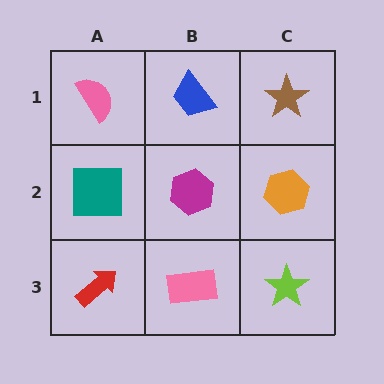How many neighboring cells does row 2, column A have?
3.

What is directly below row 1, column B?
A magenta hexagon.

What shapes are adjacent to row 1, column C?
An orange hexagon (row 2, column C), a blue trapezoid (row 1, column B).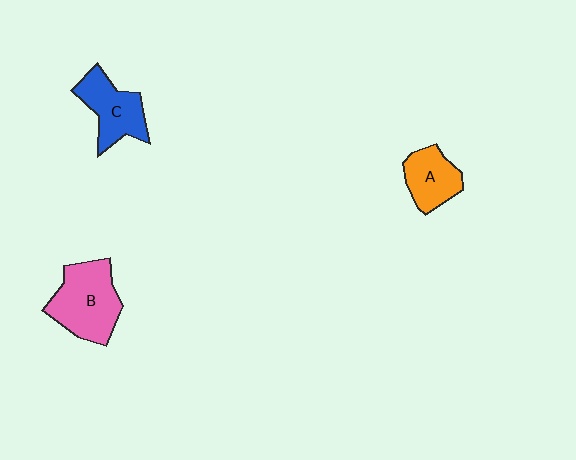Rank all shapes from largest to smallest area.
From largest to smallest: B (pink), C (blue), A (orange).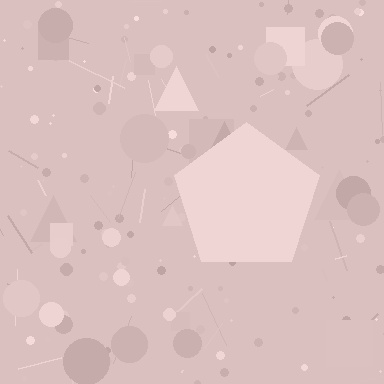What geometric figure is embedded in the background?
A pentagon is embedded in the background.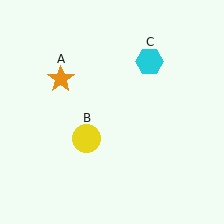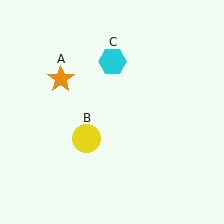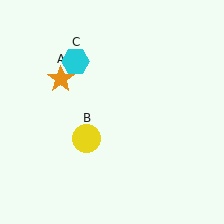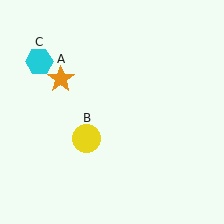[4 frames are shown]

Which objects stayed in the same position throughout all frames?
Orange star (object A) and yellow circle (object B) remained stationary.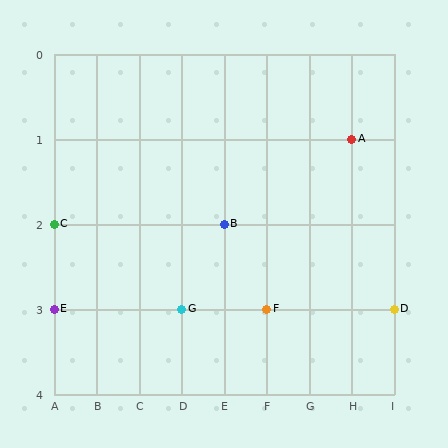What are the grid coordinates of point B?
Point B is at grid coordinates (E, 2).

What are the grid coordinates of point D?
Point D is at grid coordinates (I, 3).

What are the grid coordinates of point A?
Point A is at grid coordinates (H, 1).